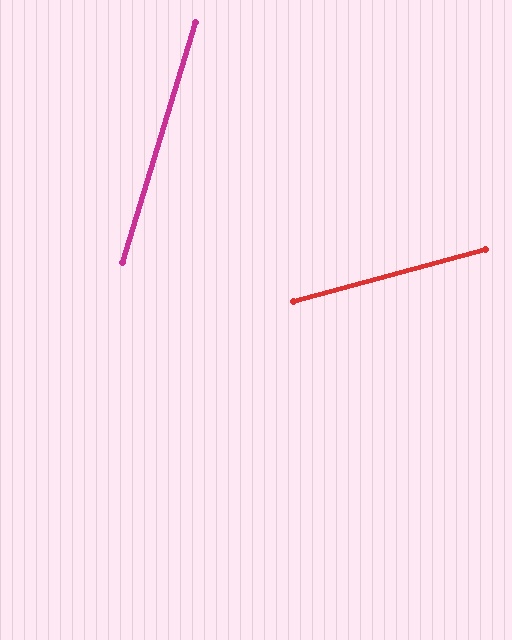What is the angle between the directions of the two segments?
Approximately 58 degrees.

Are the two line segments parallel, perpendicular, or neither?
Neither parallel nor perpendicular — they differ by about 58°.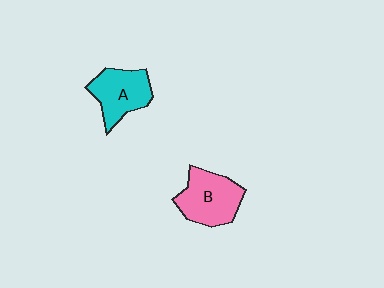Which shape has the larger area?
Shape B (pink).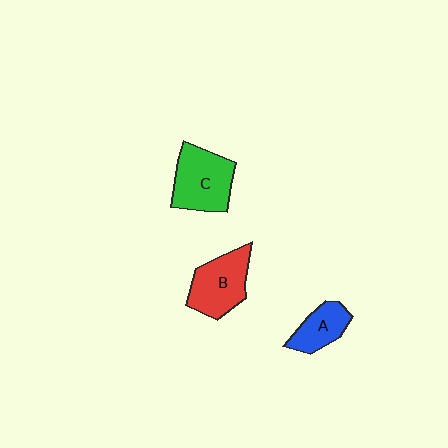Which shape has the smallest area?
Shape A (blue).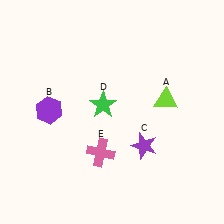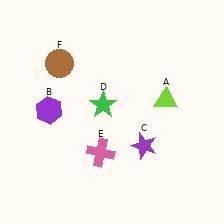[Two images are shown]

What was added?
A brown circle (F) was added in Image 2.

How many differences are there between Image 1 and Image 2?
There is 1 difference between the two images.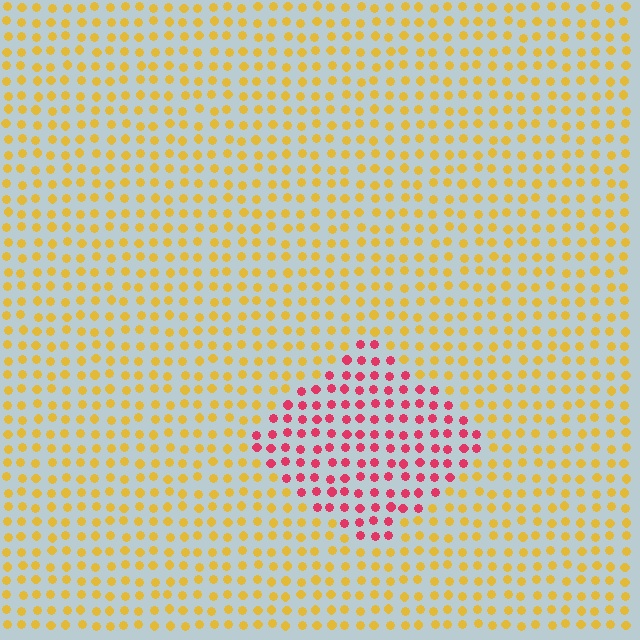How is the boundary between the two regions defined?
The boundary is defined purely by a slight shift in hue (about 62 degrees). Spacing, size, and orientation are identical on both sides.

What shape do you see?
I see a diamond.